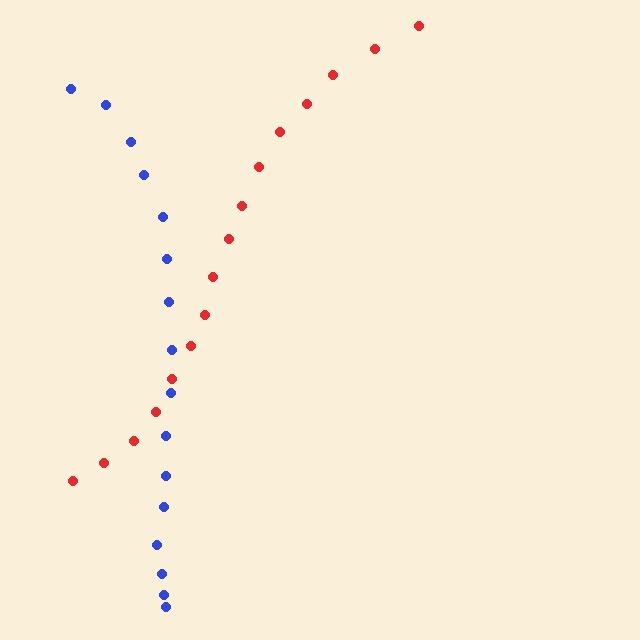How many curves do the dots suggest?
There are 2 distinct paths.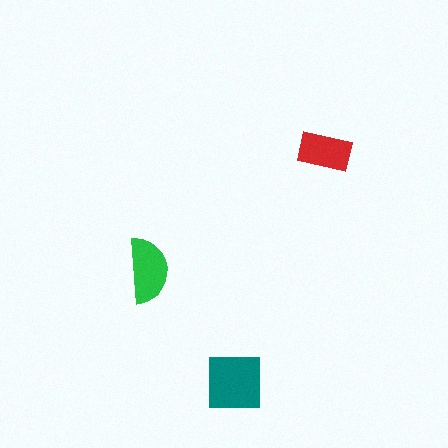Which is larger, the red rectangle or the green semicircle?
The green semicircle.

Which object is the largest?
The teal square.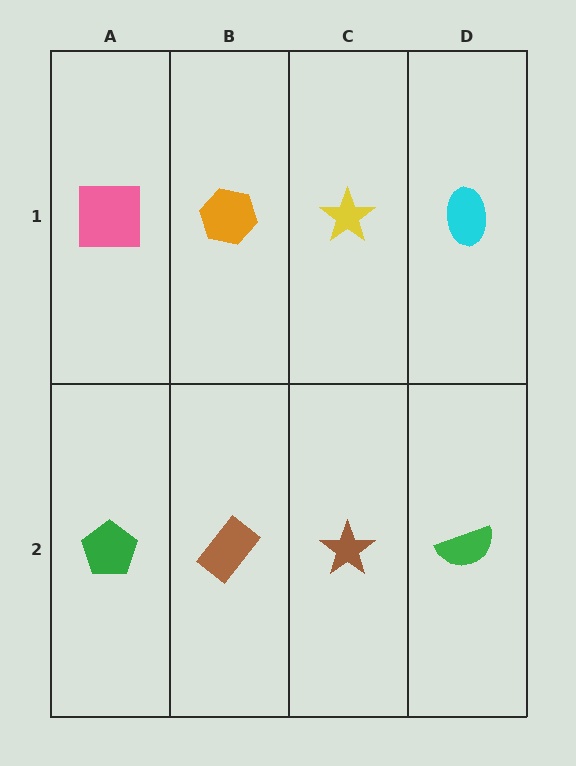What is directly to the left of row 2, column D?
A brown star.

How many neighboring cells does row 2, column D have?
2.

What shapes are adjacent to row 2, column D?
A cyan ellipse (row 1, column D), a brown star (row 2, column C).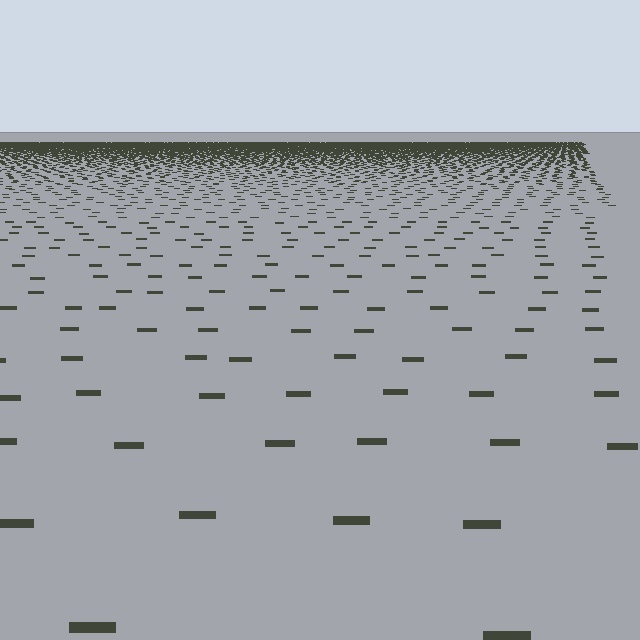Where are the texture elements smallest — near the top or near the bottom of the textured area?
Near the top.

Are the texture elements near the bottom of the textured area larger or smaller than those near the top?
Larger. Near the bottom, elements are closer to the viewer and appear at a bigger on-screen size.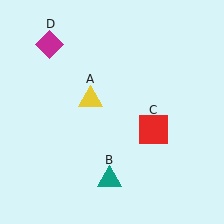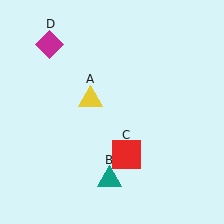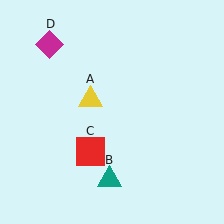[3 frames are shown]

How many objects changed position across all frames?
1 object changed position: red square (object C).